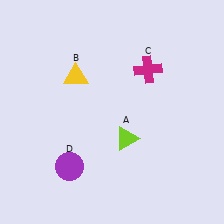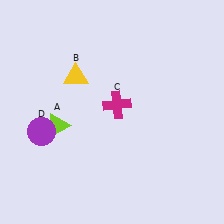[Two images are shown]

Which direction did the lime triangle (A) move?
The lime triangle (A) moved left.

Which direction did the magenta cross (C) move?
The magenta cross (C) moved down.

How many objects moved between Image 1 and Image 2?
3 objects moved between the two images.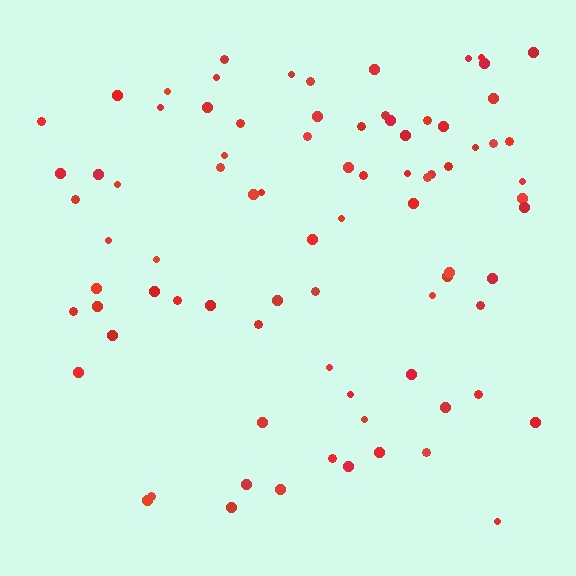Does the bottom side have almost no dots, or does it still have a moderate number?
Still a moderate number, just noticeably fewer than the top.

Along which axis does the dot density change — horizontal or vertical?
Vertical.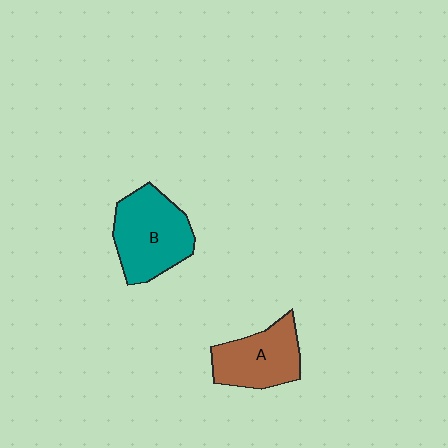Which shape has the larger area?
Shape B (teal).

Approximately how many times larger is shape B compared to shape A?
Approximately 1.2 times.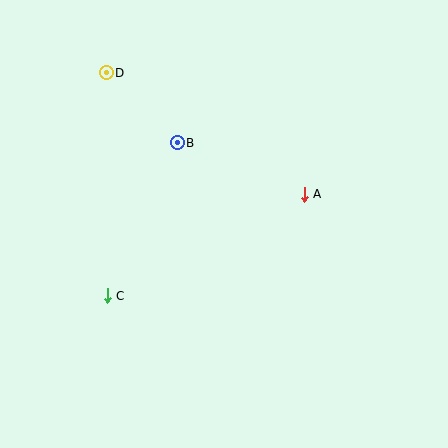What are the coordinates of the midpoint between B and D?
The midpoint between B and D is at (142, 108).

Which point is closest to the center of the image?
Point A at (304, 194) is closest to the center.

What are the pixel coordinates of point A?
Point A is at (304, 194).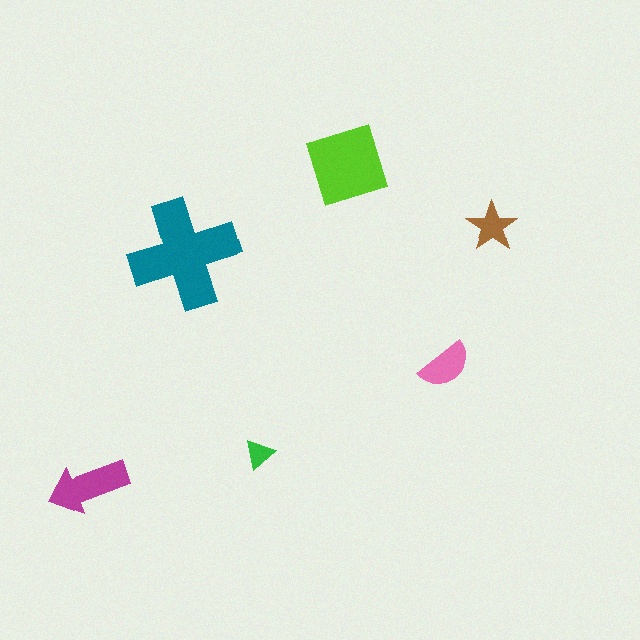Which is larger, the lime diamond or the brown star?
The lime diamond.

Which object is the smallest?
The green triangle.